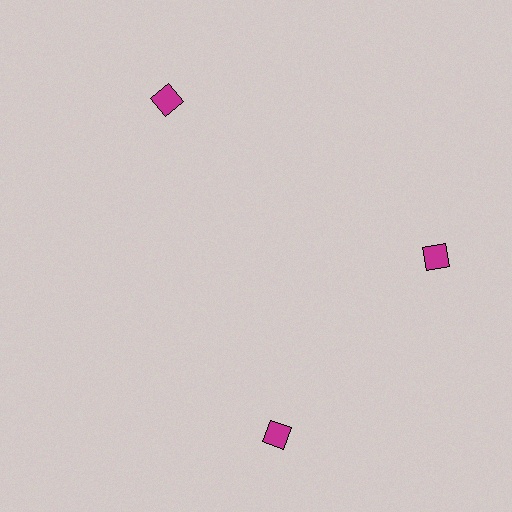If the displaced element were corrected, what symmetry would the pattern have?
It would have 3-fold rotational symmetry — the pattern would map onto itself every 120 degrees.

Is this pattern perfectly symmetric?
No. The 3 magenta diamonds are arranged in a ring, but one element near the 7 o'clock position is rotated out of alignment along the ring, breaking the 3-fold rotational symmetry.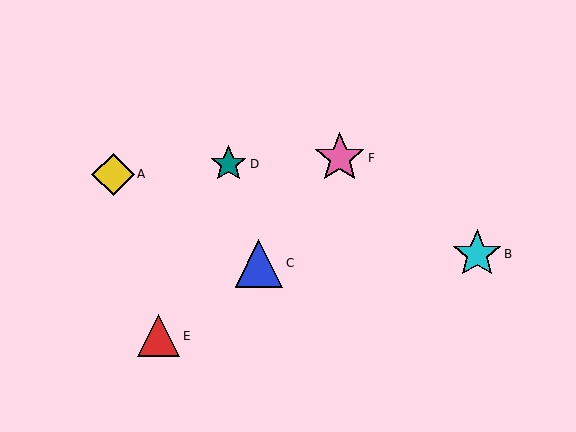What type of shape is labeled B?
Shape B is a cyan star.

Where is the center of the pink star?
The center of the pink star is at (340, 158).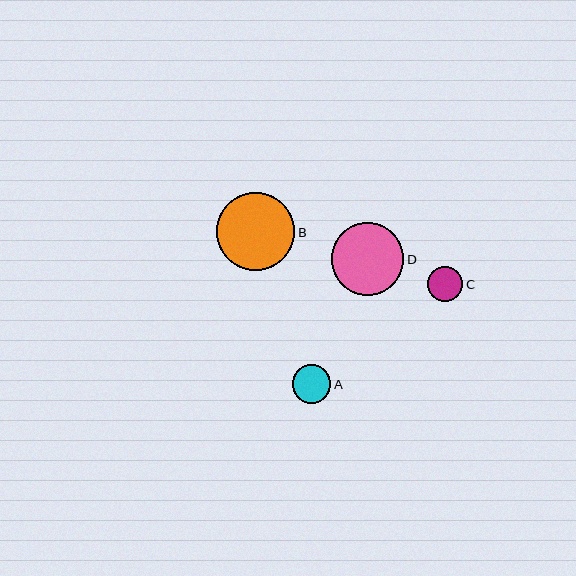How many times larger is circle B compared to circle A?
Circle B is approximately 2.0 times the size of circle A.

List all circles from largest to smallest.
From largest to smallest: B, D, A, C.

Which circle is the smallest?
Circle C is the smallest with a size of approximately 35 pixels.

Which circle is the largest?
Circle B is the largest with a size of approximately 78 pixels.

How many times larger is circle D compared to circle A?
Circle D is approximately 1.9 times the size of circle A.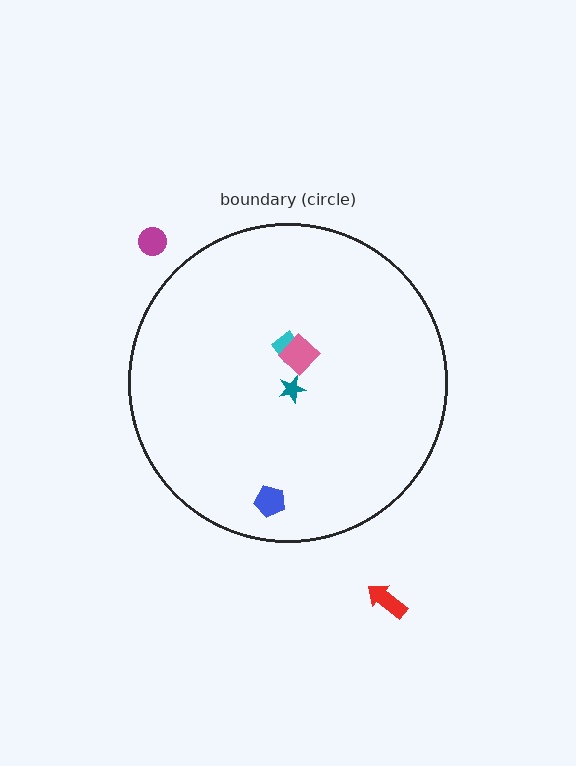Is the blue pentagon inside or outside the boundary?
Inside.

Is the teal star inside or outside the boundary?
Inside.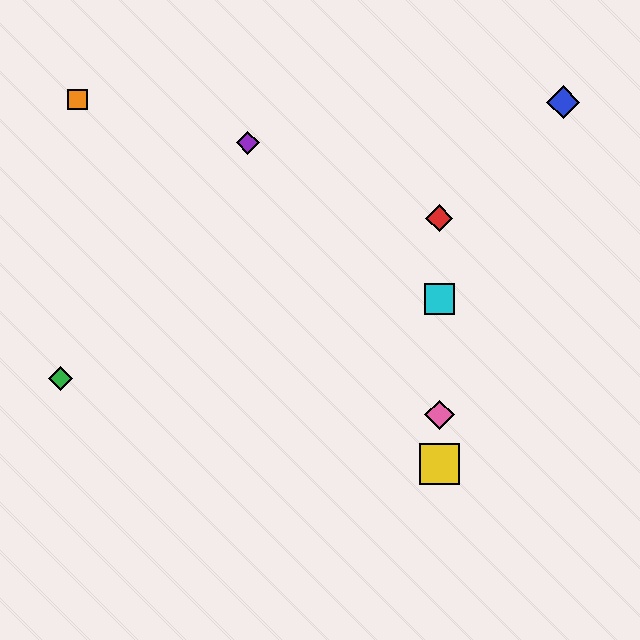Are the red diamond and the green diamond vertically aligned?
No, the red diamond is at x≈439 and the green diamond is at x≈61.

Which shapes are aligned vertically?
The red diamond, the yellow square, the cyan square, the pink diamond are aligned vertically.